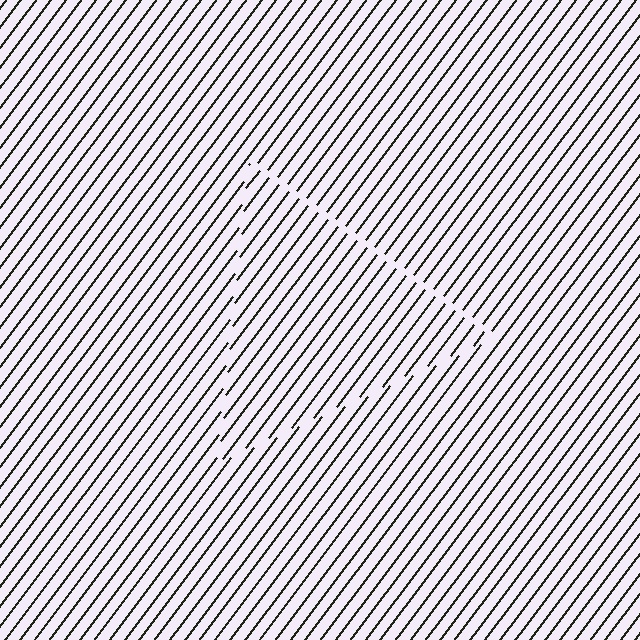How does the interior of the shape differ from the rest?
The interior of the shape contains the same grating, shifted by half a period — the contour is defined by the phase discontinuity where line-ends from the inner and outer gratings abut.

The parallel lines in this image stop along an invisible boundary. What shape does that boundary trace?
An illusory triangle. The interior of the shape contains the same grating, shifted by half a period — the contour is defined by the phase discontinuity where line-ends from the inner and outer gratings abut.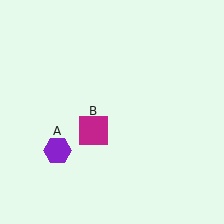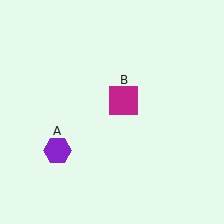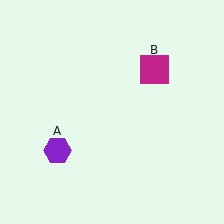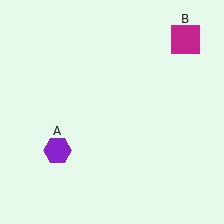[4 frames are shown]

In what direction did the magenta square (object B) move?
The magenta square (object B) moved up and to the right.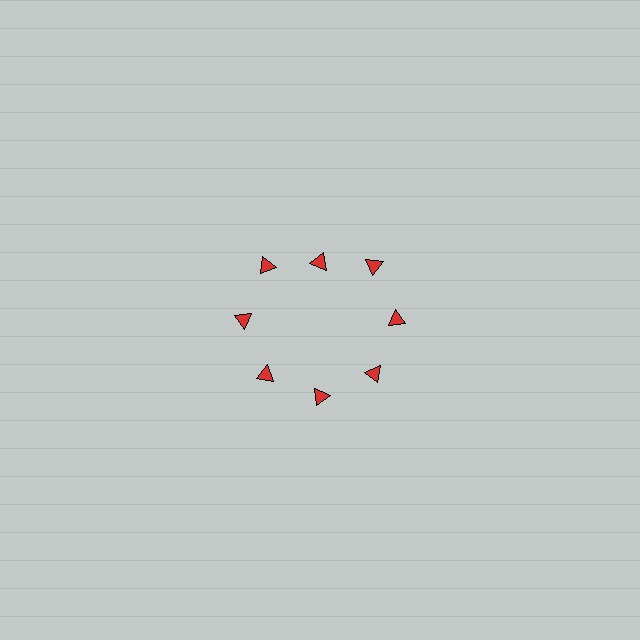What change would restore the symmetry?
The symmetry would be restored by moving it outward, back onto the ring so that all 8 triangles sit at equal angles and equal distance from the center.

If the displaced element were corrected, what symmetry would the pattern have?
It would have 8-fold rotational symmetry — the pattern would map onto itself every 45 degrees.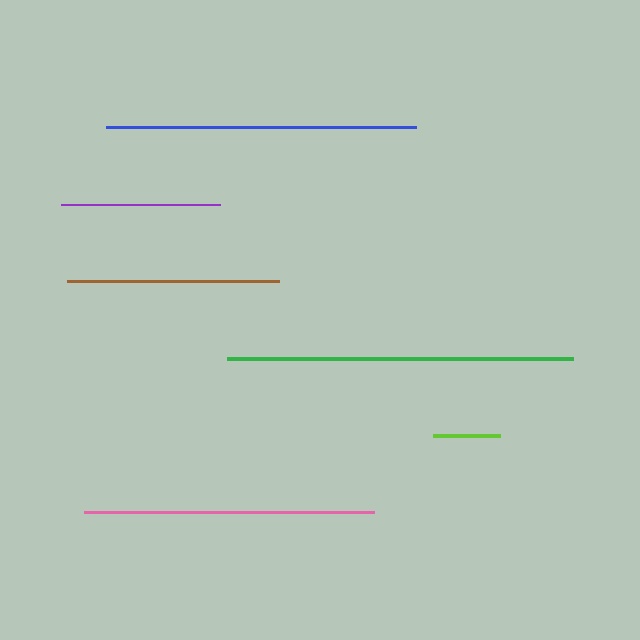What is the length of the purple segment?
The purple segment is approximately 158 pixels long.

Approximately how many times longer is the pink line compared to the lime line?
The pink line is approximately 4.3 times the length of the lime line.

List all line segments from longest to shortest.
From longest to shortest: green, blue, pink, brown, purple, lime.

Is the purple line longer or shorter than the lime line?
The purple line is longer than the lime line.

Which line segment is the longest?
The green line is the longest at approximately 346 pixels.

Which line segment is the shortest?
The lime line is the shortest at approximately 68 pixels.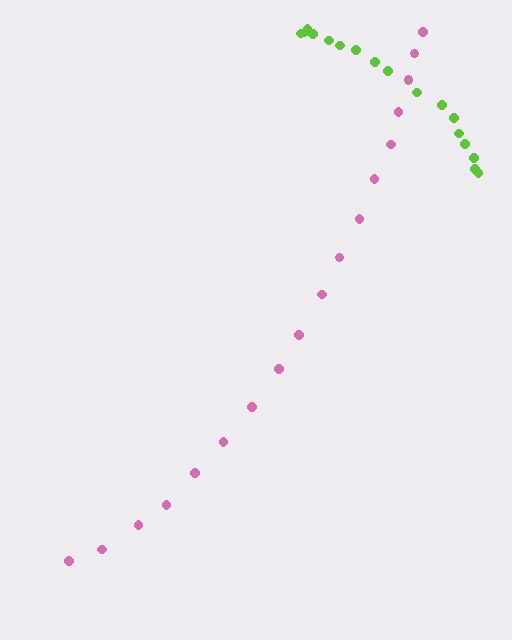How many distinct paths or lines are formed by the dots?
There are 2 distinct paths.